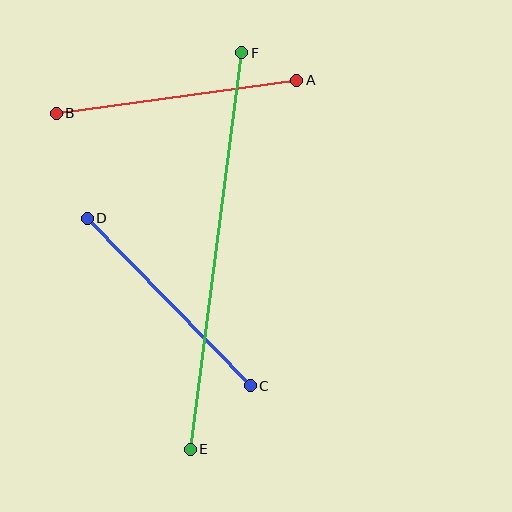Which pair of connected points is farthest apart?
Points E and F are farthest apart.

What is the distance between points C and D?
The distance is approximately 234 pixels.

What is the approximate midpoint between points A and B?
The midpoint is at approximately (176, 97) pixels.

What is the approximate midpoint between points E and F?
The midpoint is at approximately (216, 251) pixels.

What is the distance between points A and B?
The distance is approximately 242 pixels.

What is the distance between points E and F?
The distance is approximately 400 pixels.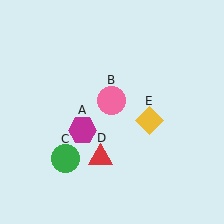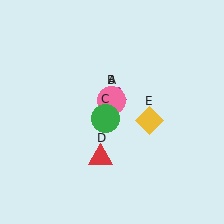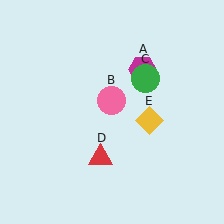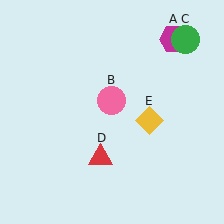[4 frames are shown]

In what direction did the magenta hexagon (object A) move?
The magenta hexagon (object A) moved up and to the right.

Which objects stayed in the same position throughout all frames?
Pink circle (object B) and red triangle (object D) and yellow diamond (object E) remained stationary.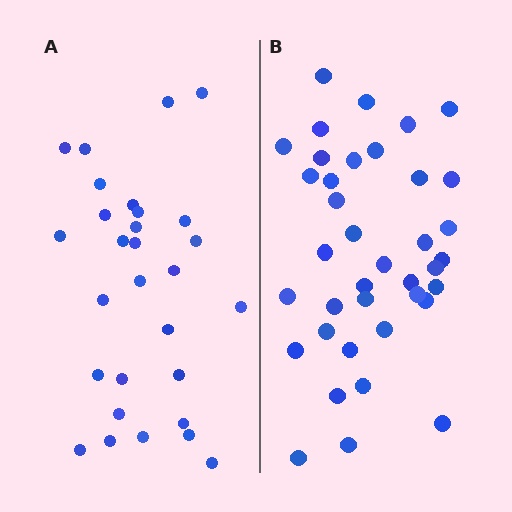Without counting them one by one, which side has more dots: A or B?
Region B (the right region) has more dots.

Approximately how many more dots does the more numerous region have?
Region B has roughly 8 or so more dots than region A.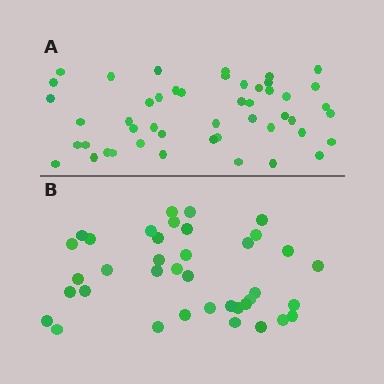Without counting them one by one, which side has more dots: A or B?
Region A (the top region) has more dots.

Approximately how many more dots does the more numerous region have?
Region A has roughly 10 or so more dots than region B.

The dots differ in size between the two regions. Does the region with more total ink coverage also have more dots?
No. Region B has more total ink coverage because its dots are larger, but region A actually contains more individual dots. Total area can be misleading — the number of items is what matters here.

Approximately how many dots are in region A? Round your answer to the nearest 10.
About 50 dots. (The exact count is 48, which rounds to 50.)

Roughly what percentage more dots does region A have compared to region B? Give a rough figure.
About 25% more.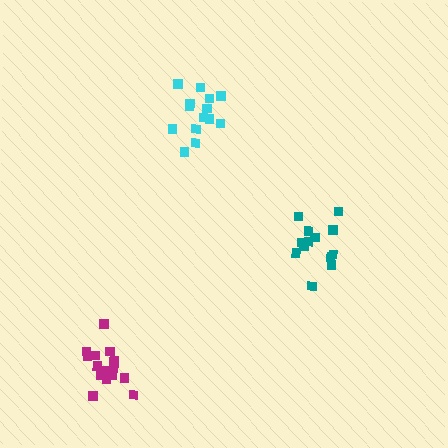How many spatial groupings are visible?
There are 3 spatial groupings.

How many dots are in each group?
Group 1: 13 dots, Group 2: 17 dots, Group 3: 15 dots (45 total).